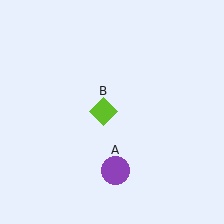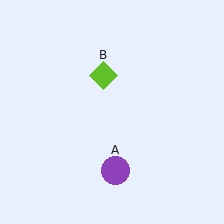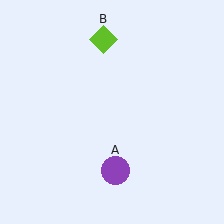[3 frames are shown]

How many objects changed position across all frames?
1 object changed position: lime diamond (object B).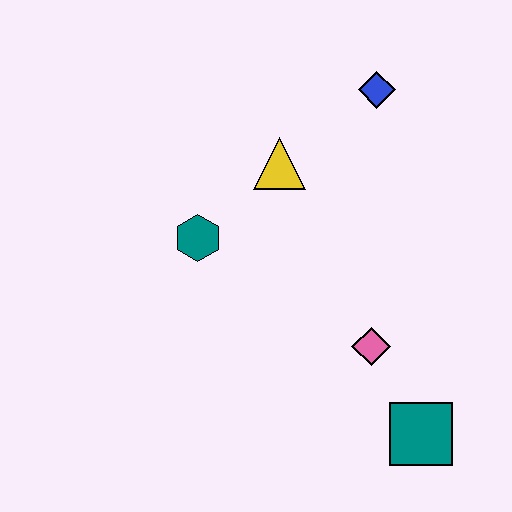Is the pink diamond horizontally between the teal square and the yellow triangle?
Yes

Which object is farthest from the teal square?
The blue diamond is farthest from the teal square.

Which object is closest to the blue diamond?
The yellow triangle is closest to the blue diamond.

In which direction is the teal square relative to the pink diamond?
The teal square is below the pink diamond.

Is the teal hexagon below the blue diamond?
Yes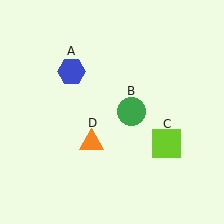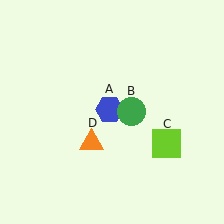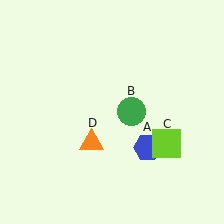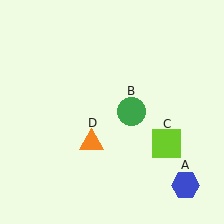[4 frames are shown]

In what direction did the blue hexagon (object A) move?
The blue hexagon (object A) moved down and to the right.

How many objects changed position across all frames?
1 object changed position: blue hexagon (object A).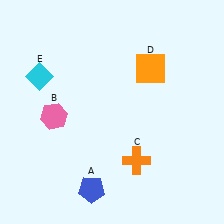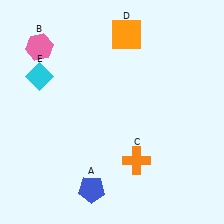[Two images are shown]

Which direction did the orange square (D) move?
The orange square (D) moved up.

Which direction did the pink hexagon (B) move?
The pink hexagon (B) moved up.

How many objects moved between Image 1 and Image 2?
2 objects moved between the two images.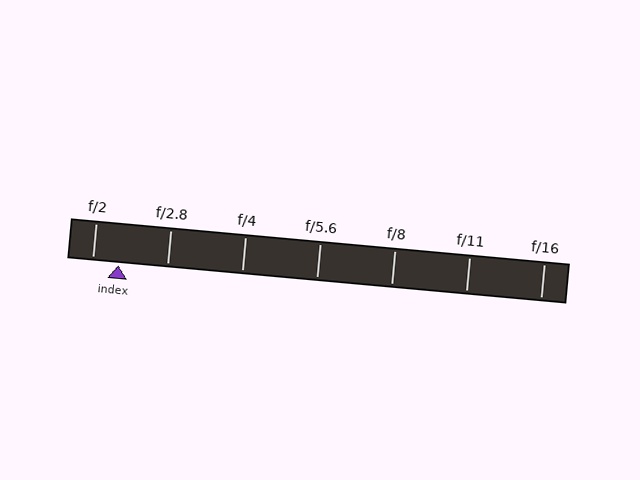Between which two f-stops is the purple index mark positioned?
The index mark is between f/2 and f/2.8.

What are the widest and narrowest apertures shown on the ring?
The widest aperture shown is f/2 and the narrowest is f/16.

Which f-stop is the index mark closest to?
The index mark is closest to f/2.